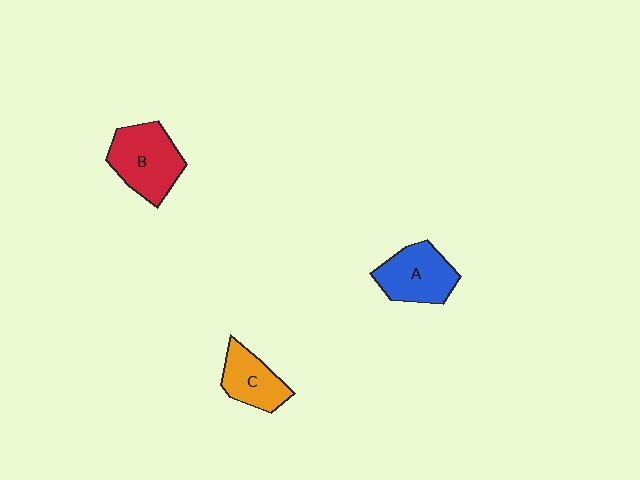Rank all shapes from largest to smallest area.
From largest to smallest: B (red), A (blue), C (orange).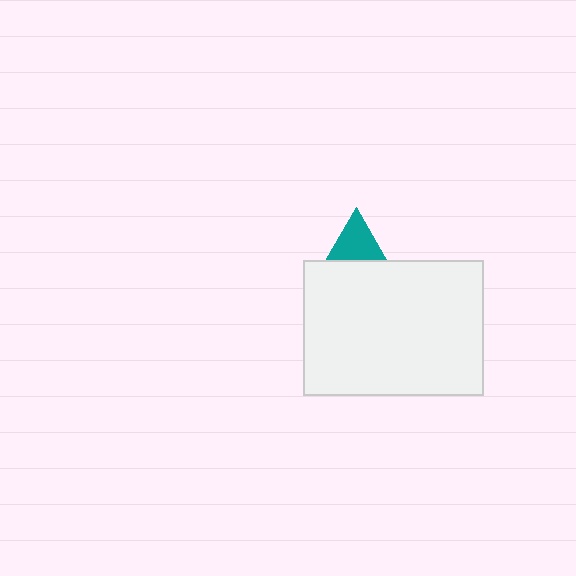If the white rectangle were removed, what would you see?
You would see the complete teal triangle.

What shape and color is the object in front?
The object in front is a white rectangle.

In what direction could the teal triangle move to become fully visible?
The teal triangle could move up. That would shift it out from behind the white rectangle entirely.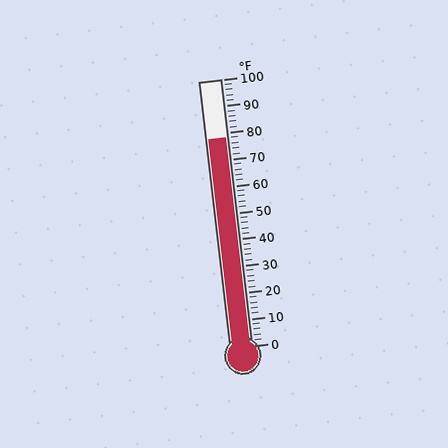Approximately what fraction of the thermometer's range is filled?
The thermometer is filled to approximately 80% of its range.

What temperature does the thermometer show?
The thermometer shows approximately 78°F.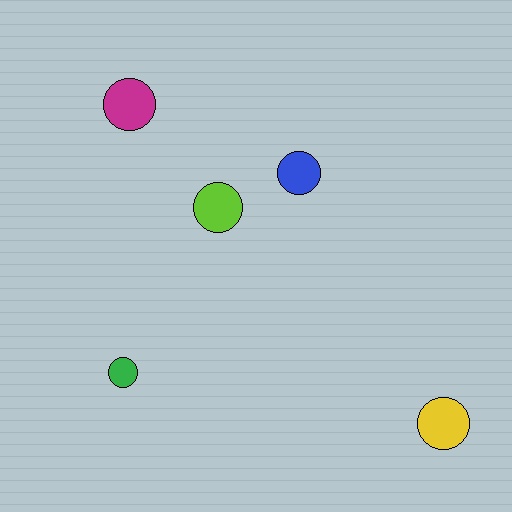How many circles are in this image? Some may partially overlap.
There are 5 circles.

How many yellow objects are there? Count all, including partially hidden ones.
There is 1 yellow object.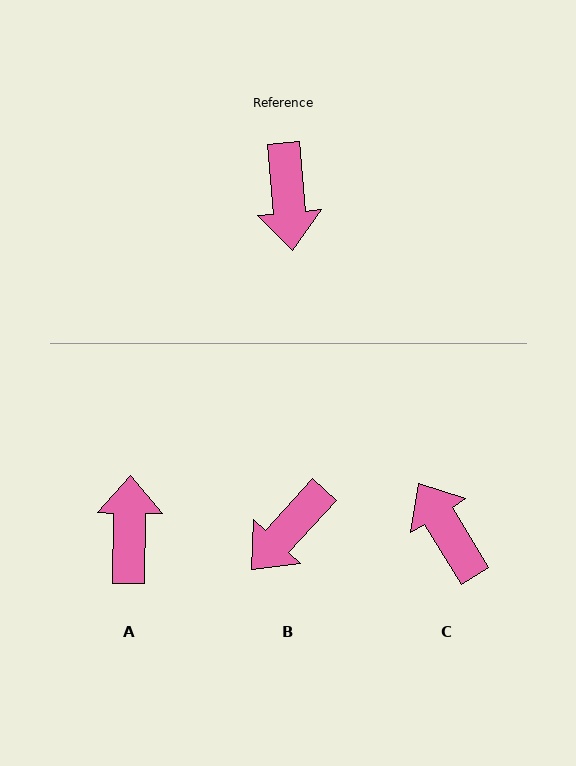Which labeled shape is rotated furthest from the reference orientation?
A, about 174 degrees away.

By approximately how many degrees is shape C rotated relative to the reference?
Approximately 153 degrees clockwise.